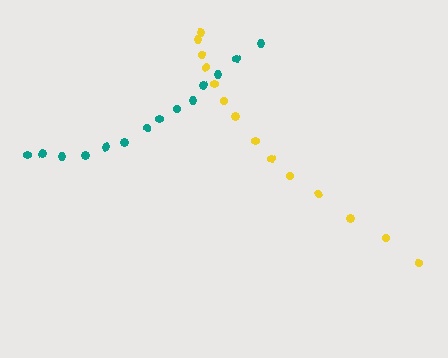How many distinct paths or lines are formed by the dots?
There are 2 distinct paths.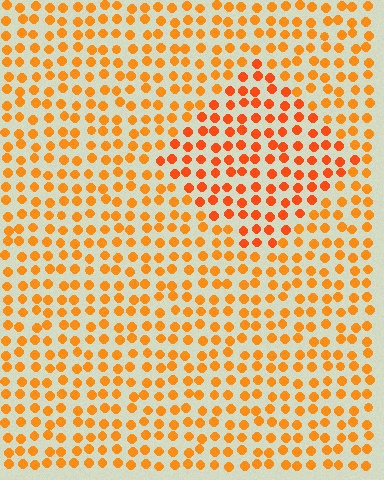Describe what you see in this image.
The image is filled with small orange elements in a uniform arrangement. A diamond-shaped region is visible where the elements are tinted to a slightly different hue, forming a subtle color boundary.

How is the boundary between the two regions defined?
The boundary is defined purely by a slight shift in hue (about 18 degrees). Spacing, size, and orientation are identical on both sides.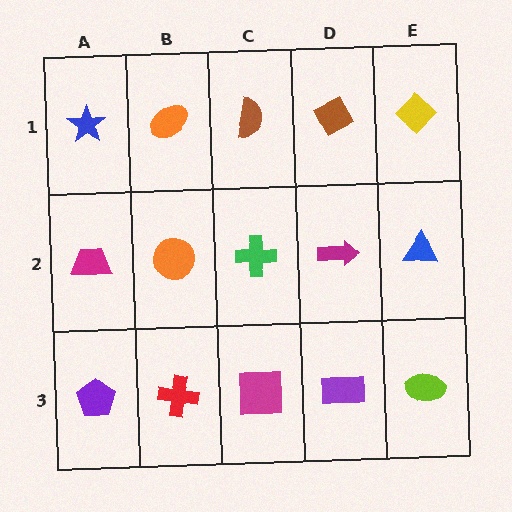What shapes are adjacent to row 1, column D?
A magenta arrow (row 2, column D), a brown semicircle (row 1, column C), a yellow diamond (row 1, column E).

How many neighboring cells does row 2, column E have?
3.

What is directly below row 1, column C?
A green cross.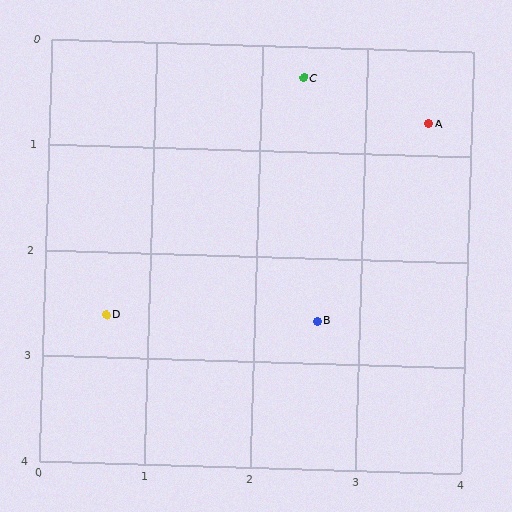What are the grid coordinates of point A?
Point A is at approximately (3.6, 0.7).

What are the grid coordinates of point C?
Point C is at approximately (2.4, 0.3).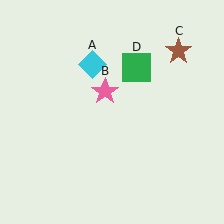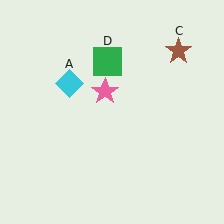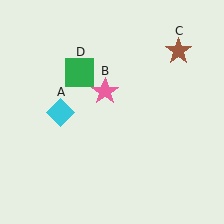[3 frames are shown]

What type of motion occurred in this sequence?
The cyan diamond (object A), green square (object D) rotated counterclockwise around the center of the scene.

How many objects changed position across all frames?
2 objects changed position: cyan diamond (object A), green square (object D).